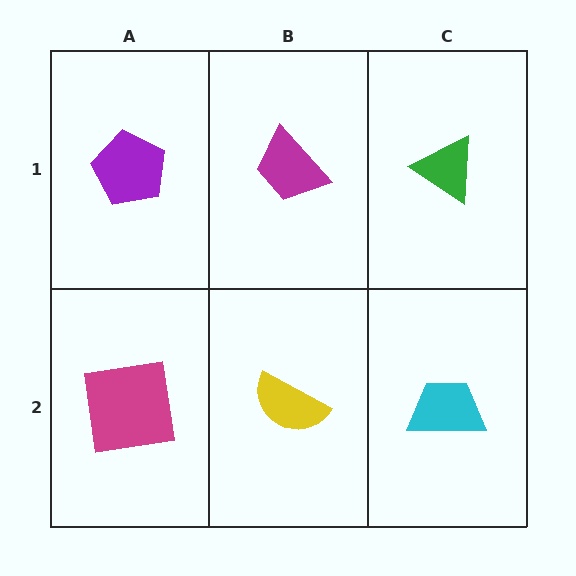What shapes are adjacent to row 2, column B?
A magenta trapezoid (row 1, column B), a magenta square (row 2, column A), a cyan trapezoid (row 2, column C).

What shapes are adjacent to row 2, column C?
A green triangle (row 1, column C), a yellow semicircle (row 2, column B).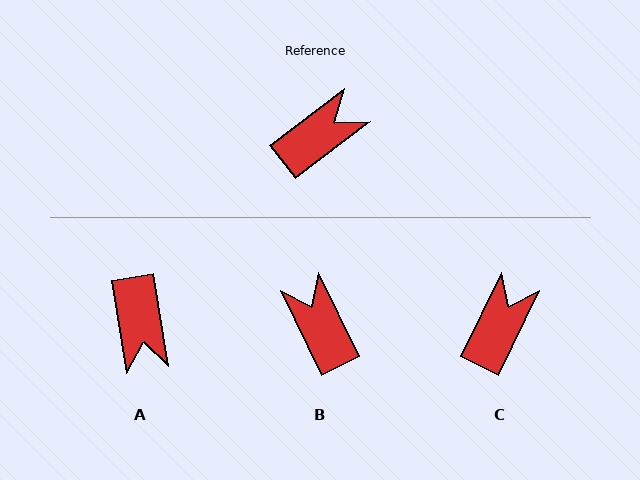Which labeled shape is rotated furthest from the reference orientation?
A, about 118 degrees away.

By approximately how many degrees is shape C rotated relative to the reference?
Approximately 27 degrees counter-clockwise.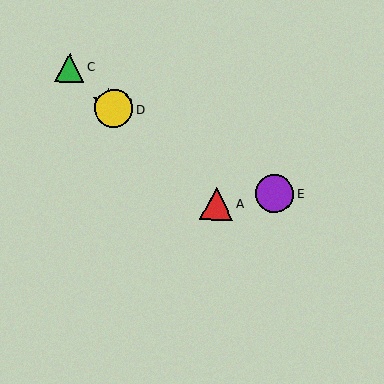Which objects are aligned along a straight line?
Objects A, B, C, D are aligned along a straight line.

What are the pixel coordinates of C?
Object C is at (70, 67).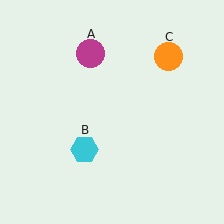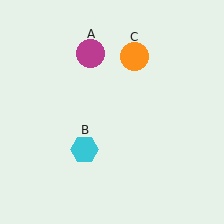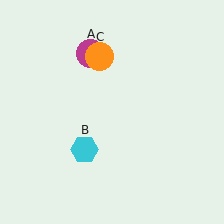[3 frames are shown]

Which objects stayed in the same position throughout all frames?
Magenta circle (object A) and cyan hexagon (object B) remained stationary.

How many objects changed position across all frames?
1 object changed position: orange circle (object C).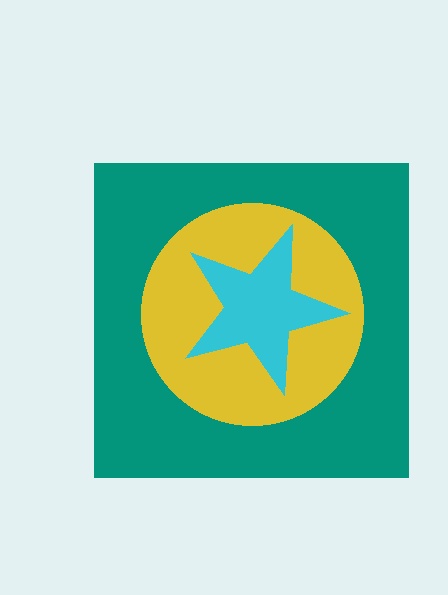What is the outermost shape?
The teal square.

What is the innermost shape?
The cyan star.